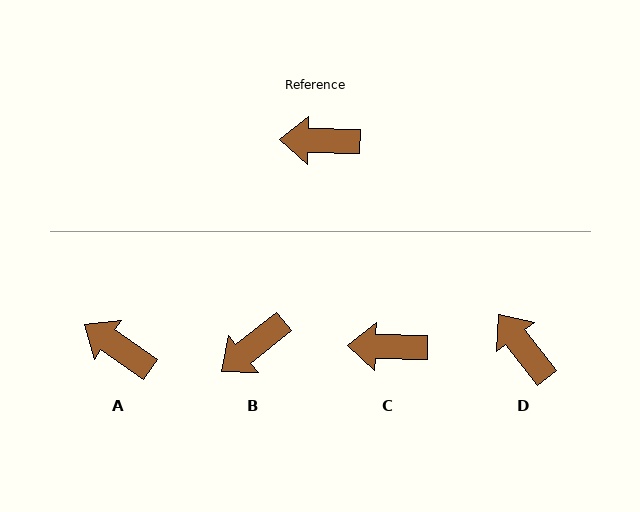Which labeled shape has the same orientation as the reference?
C.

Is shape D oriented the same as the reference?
No, it is off by about 51 degrees.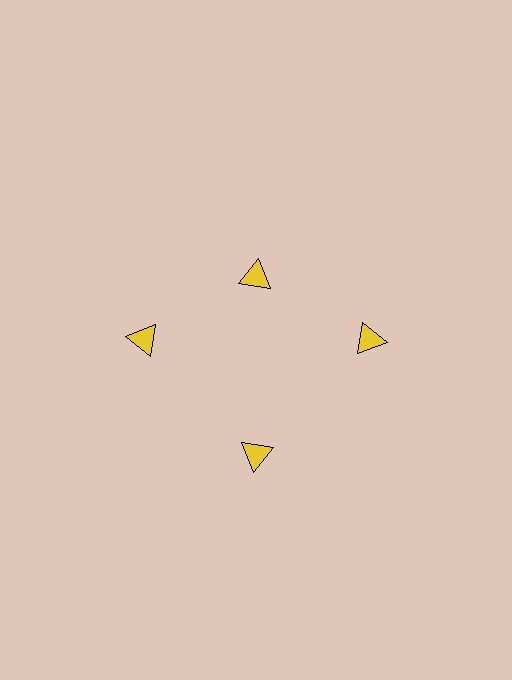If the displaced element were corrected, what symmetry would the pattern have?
It would have 4-fold rotational symmetry — the pattern would map onto itself every 90 degrees.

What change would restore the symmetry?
The symmetry would be restored by moving it outward, back onto the ring so that all 4 triangles sit at equal angles and equal distance from the center.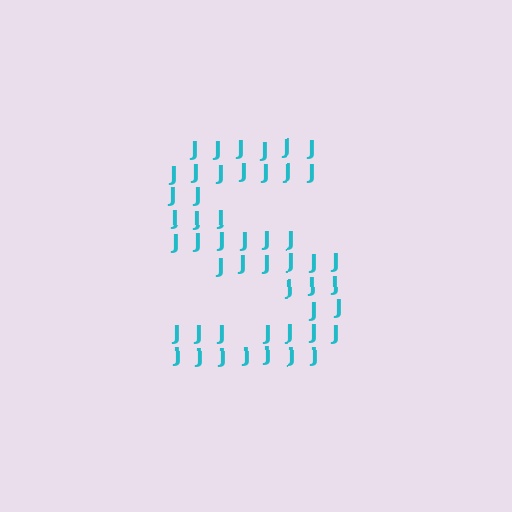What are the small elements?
The small elements are letter J's.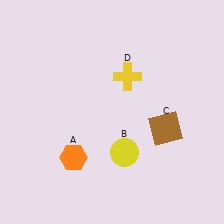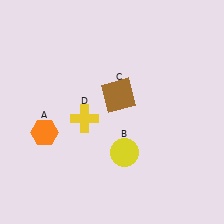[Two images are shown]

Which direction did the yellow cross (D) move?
The yellow cross (D) moved left.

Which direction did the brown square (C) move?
The brown square (C) moved left.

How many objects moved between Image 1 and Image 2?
3 objects moved between the two images.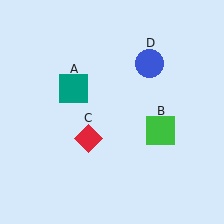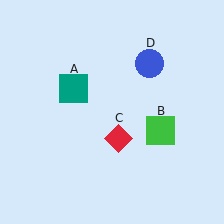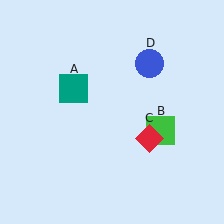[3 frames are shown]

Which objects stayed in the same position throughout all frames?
Teal square (object A) and green square (object B) and blue circle (object D) remained stationary.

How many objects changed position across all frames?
1 object changed position: red diamond (object C).